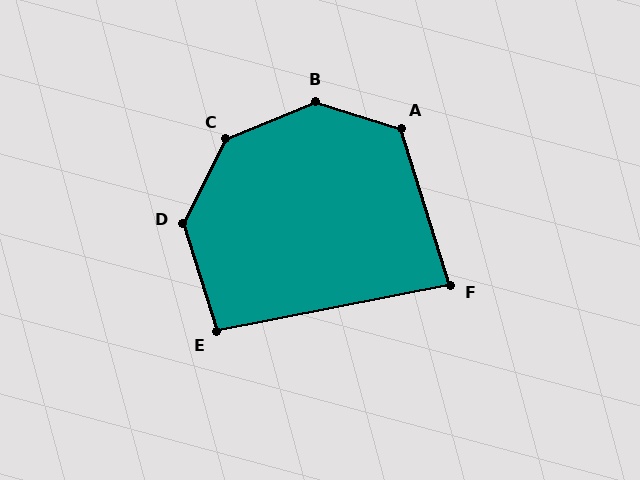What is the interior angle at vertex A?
Approximately 124 degrees (obtuse).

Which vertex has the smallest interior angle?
F, at approximately 84 degrees.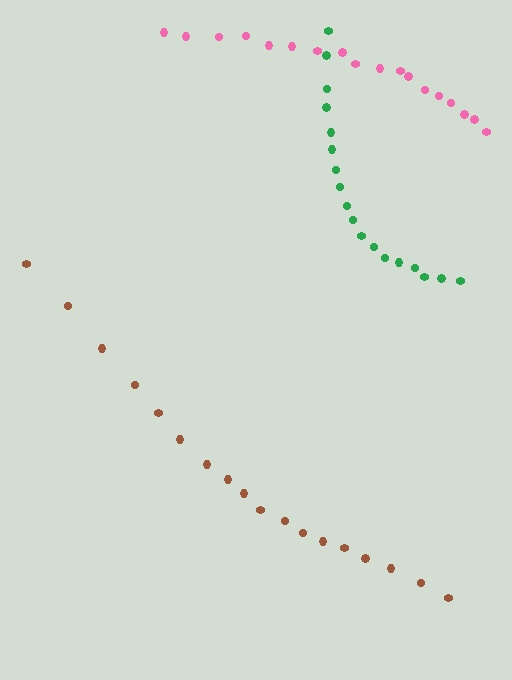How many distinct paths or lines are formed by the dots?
There are 3 distinct paths.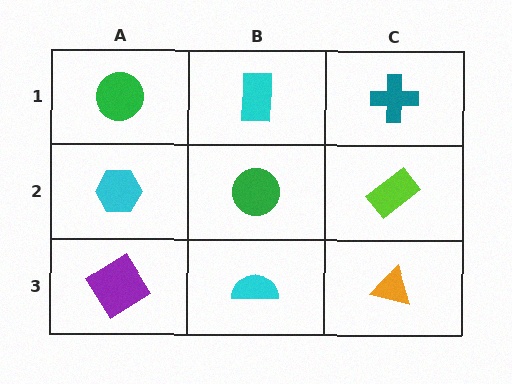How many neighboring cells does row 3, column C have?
2.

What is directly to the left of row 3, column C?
A cyan semicircle.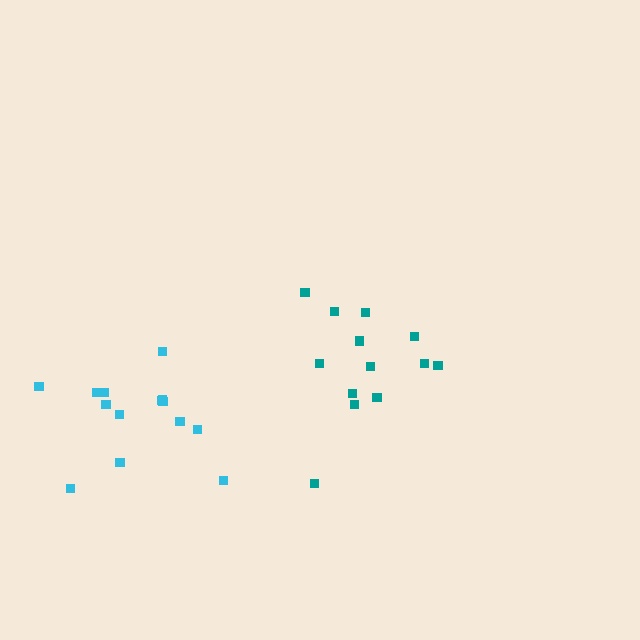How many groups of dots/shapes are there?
There are 2 groups.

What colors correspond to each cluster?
The clusters are colored: teal, cyan.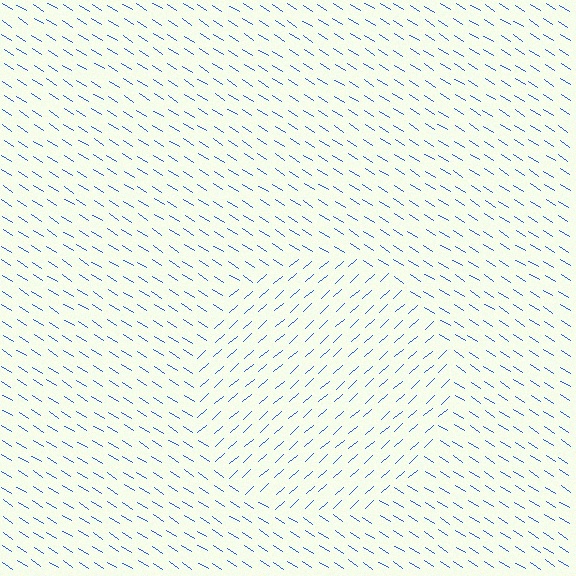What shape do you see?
I see a circle.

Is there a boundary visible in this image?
Yes, there is a texture boundary formed by a change in line orientation.